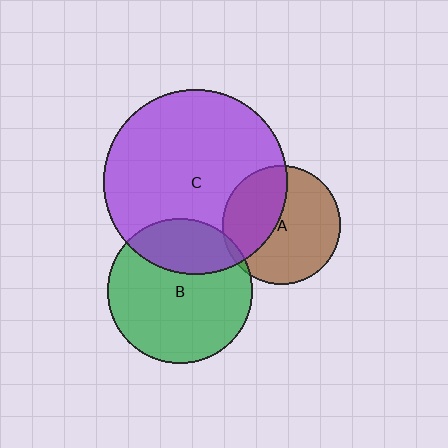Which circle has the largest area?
Circle C (purple).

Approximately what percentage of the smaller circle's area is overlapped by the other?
Approximately 5%.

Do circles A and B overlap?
Yes.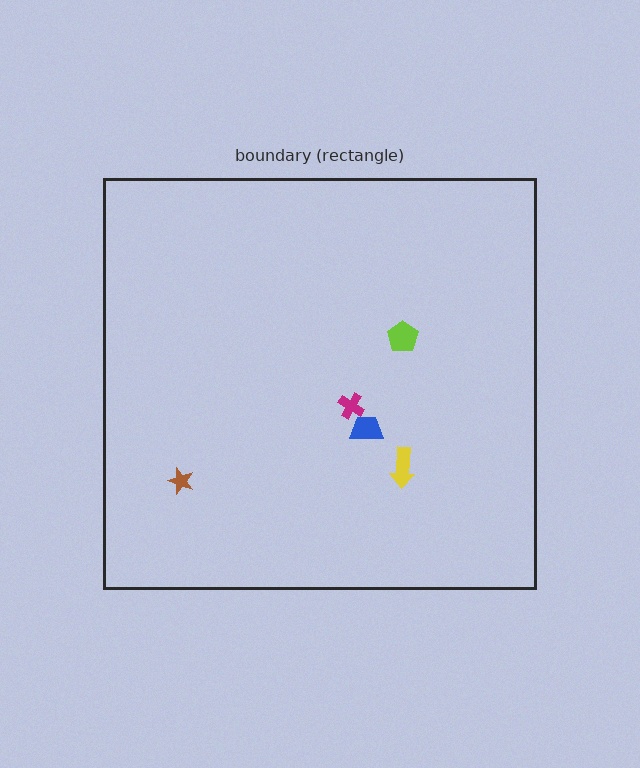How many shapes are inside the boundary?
5 inside, 0 outside.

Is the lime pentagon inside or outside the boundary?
Inside.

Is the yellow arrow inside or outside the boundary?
Inside.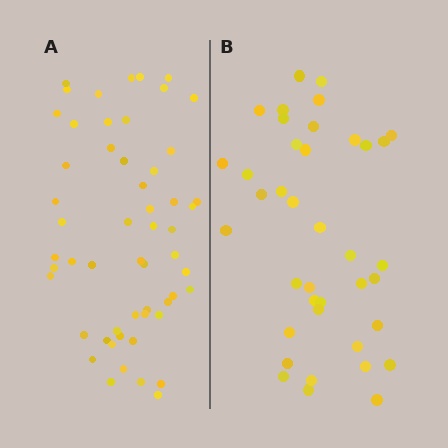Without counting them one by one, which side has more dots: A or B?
Region A (the left region) has more dots.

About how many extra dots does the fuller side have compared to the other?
Region A has approximately 15 more dots than region B.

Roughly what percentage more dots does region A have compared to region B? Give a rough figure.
About 40% more.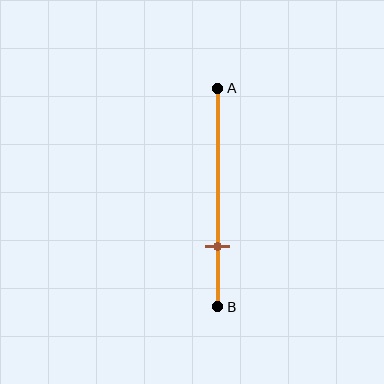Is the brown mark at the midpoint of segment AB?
No, the mark is at about 75% from A, not at the 50% midpoint.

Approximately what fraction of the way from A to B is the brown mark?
The brown mark is approximately 75% of the way from A to B.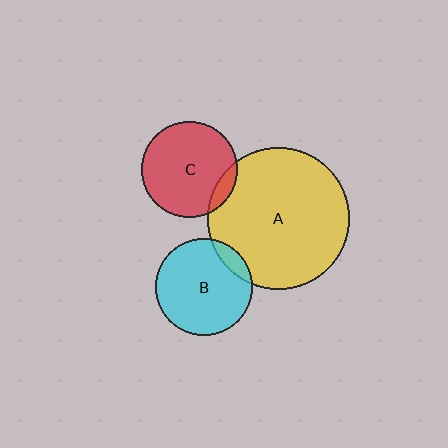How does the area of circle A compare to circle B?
Approximately 2.1 times.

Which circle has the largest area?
Circle A (yellow).